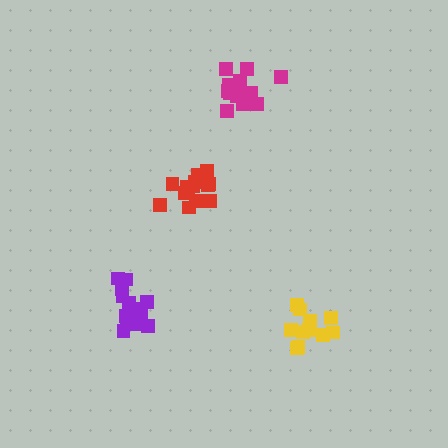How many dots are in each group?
Group 1: 15 dots, Group 2: 14 dots, Group 3: 13 dots, Group 4: 15 dots (57 total).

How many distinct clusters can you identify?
There are 4 distinct clusters.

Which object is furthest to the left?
The purple cluster is leftmost.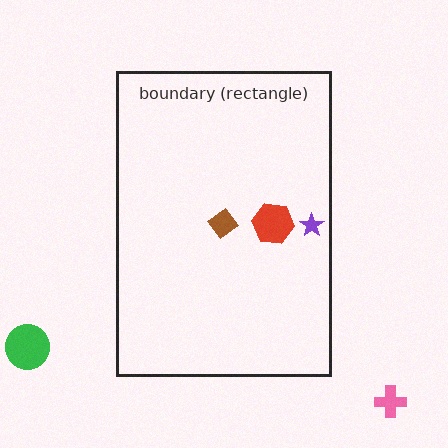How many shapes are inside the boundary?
3 inside, 2 outside.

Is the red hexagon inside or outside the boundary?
Inside.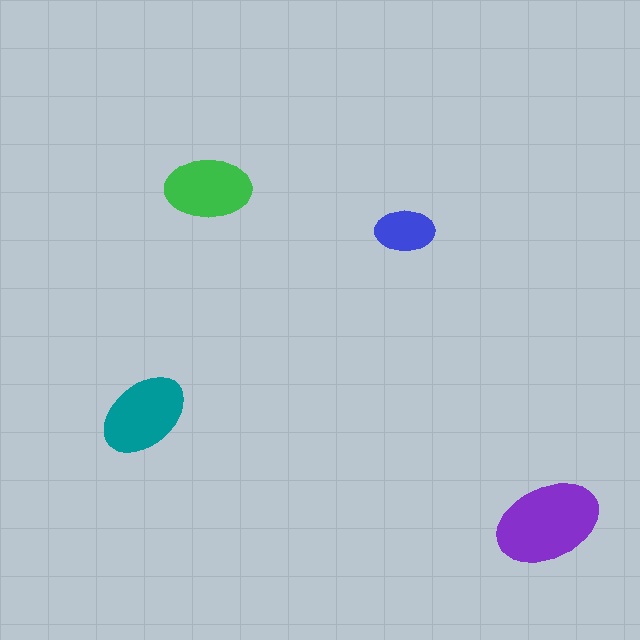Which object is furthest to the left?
The teal ellipse is leftmost.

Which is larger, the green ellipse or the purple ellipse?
The purple one.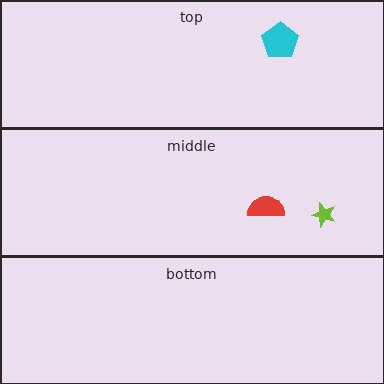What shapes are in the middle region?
The red semicircle, the lime star.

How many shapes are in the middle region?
2.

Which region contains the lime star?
The middle region.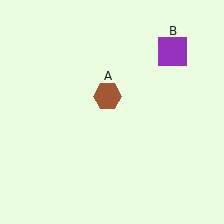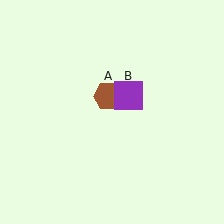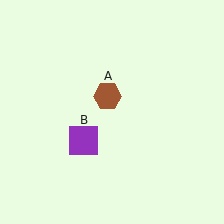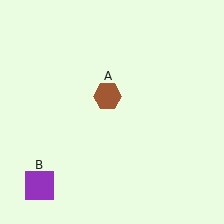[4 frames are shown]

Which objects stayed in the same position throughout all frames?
Brown hexagon (object A) remained stationary.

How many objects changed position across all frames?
1 object changed position: purple square (object B).